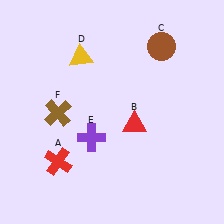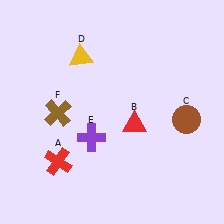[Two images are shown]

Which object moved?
The brown circle (C) moved down.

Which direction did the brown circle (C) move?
The brown circle (C) moved down.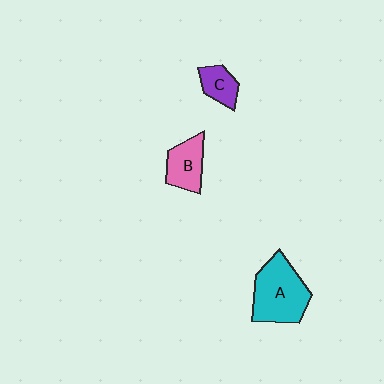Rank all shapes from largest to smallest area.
From largest to smallest: A (cyan), B (pink), C (purple).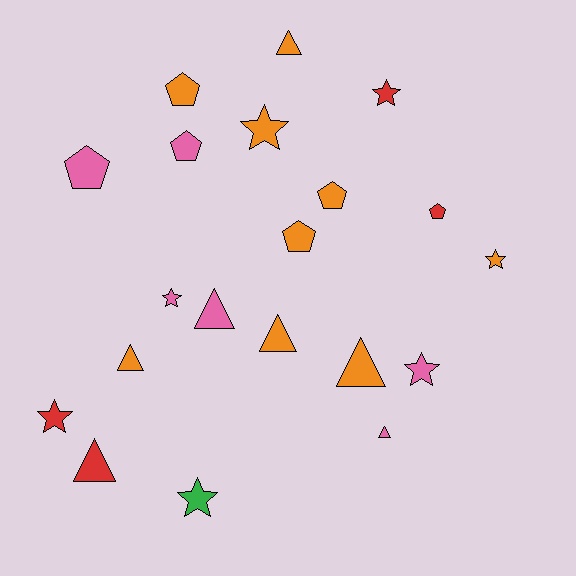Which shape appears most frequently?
Triangle, with 7 objects.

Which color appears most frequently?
Orange, with 9 objects.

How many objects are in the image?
There are 20 objects.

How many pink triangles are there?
There are 2 pink triangles.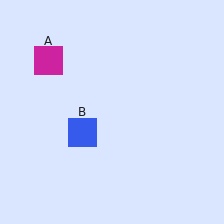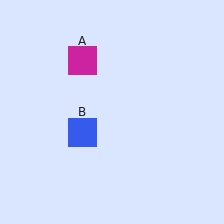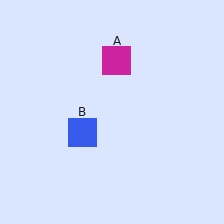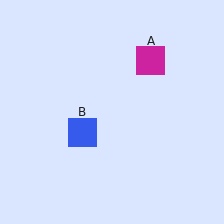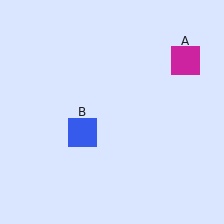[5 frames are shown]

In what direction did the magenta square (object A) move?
The magenta square (object A) moved right.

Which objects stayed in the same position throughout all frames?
Blue square (object B) remained stationary.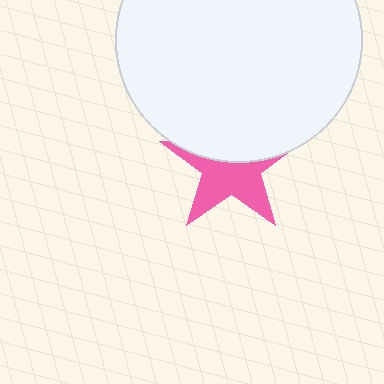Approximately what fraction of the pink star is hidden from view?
Roughly 45% of the pink star is hidden behind the white circle.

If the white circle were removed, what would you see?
You would see the complete pink star.